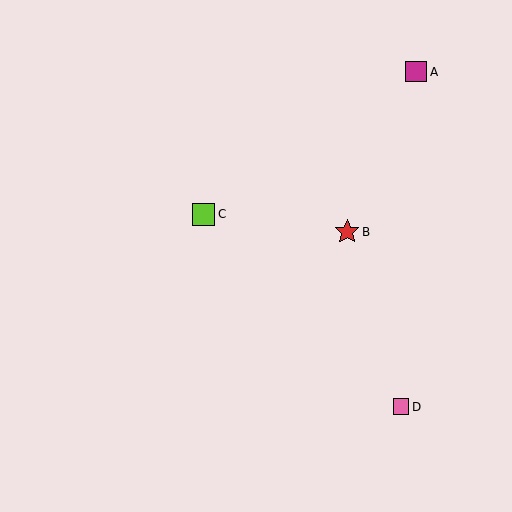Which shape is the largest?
The red star (labeled B) is the largest.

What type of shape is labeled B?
Shape B is a red star.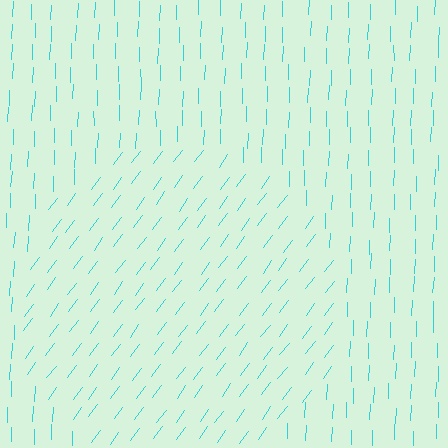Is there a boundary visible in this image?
Yes, there is a texture boundary formed by a change in line orientation.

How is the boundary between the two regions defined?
The boundary is defined purely by a change in line orientation (approximately 35 degrees difference). All lines are the same color and thickness.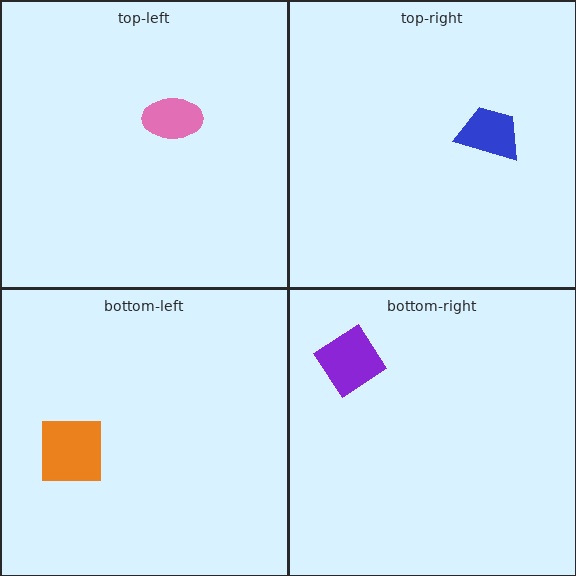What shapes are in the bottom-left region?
The orange square.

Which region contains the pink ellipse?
The top-left region.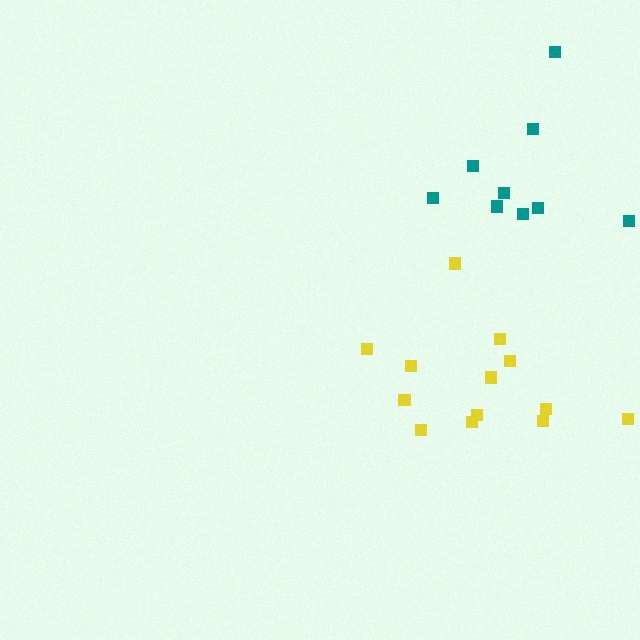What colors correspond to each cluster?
The clusters are colored: yellow, teal.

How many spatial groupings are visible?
There are 2 spatial groupings.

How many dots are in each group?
Group 1: 13 dots, Group 2: 9 dots (22 total).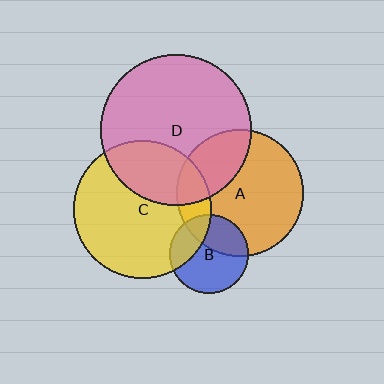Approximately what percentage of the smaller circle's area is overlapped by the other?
Approximately 15%.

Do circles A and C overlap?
Yes.